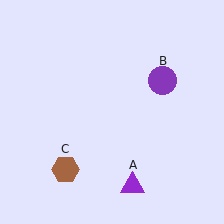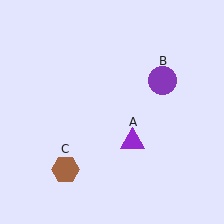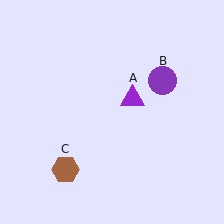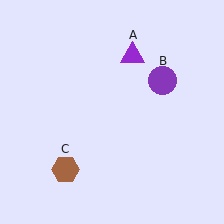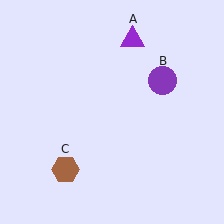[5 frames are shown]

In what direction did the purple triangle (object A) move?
The purple triangle (object A) moved up.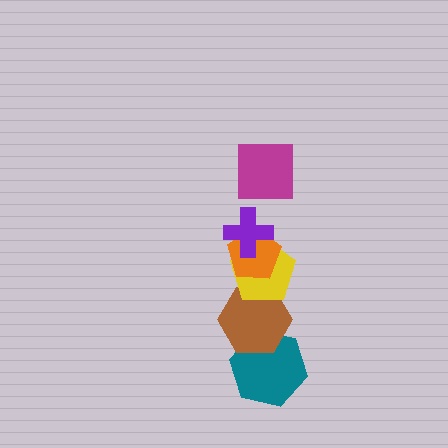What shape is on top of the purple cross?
The magenta square is on top of the purple cross.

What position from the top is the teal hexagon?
The teal hexagon is 6th from the top.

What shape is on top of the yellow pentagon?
The orange pentagon is on top of the yellow pentagon.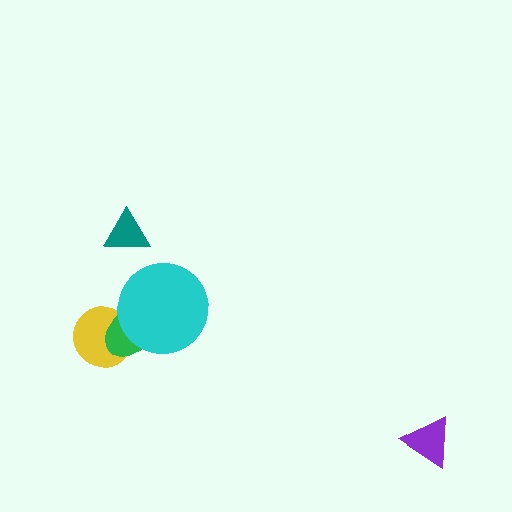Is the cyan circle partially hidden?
No, no other shape covers it.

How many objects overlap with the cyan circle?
2 objects overlap with the cyan circle.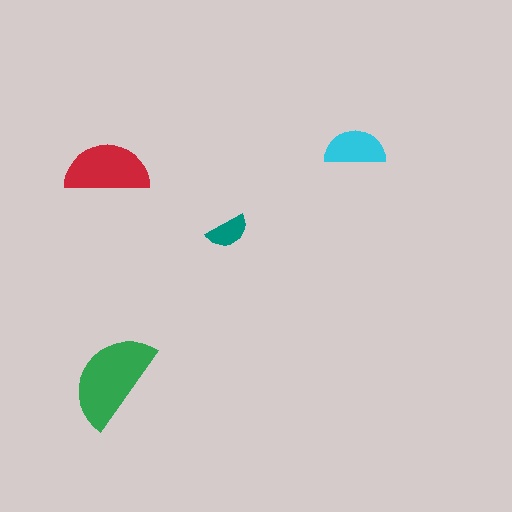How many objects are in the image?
There are 4 objects in the image.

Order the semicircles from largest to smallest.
the green one, the red one, the cyan one, the teal one.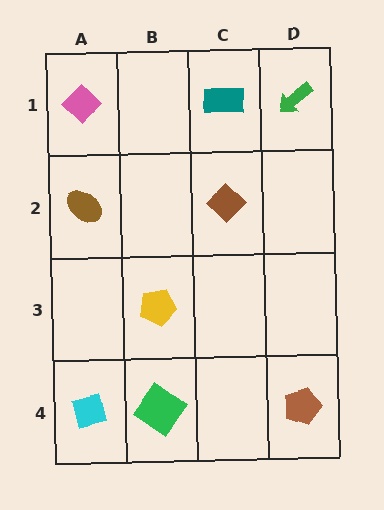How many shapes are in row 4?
3 shapes.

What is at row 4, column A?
A cyan square.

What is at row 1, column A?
A pink diamond.